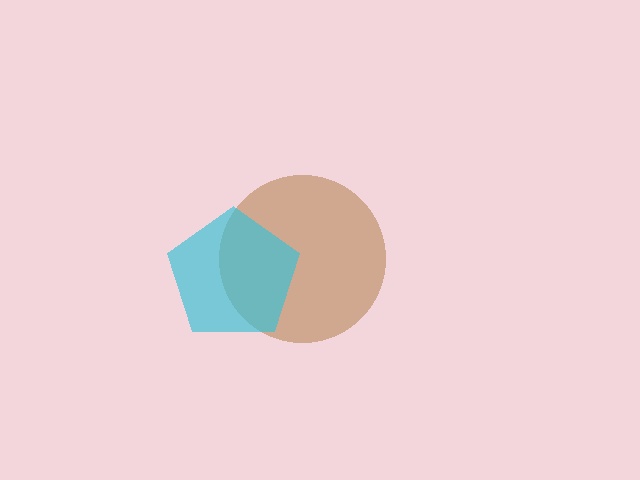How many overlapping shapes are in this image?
There are 2 overlapping shapes in the image.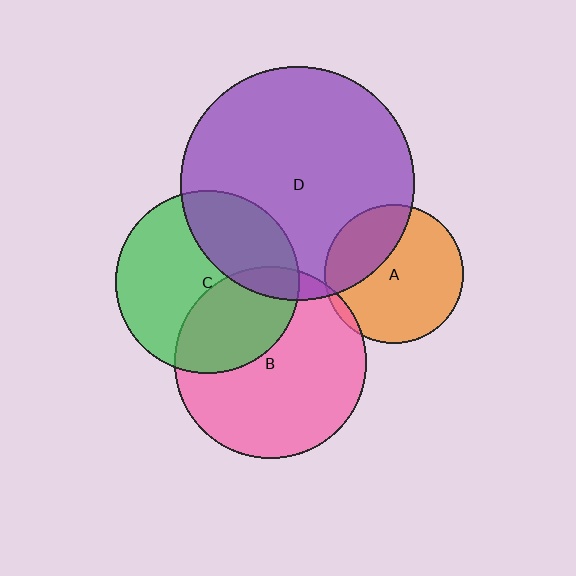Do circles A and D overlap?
Yes.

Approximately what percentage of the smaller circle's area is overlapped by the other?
Approximately 30%.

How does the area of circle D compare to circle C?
Approximately 1.6 times.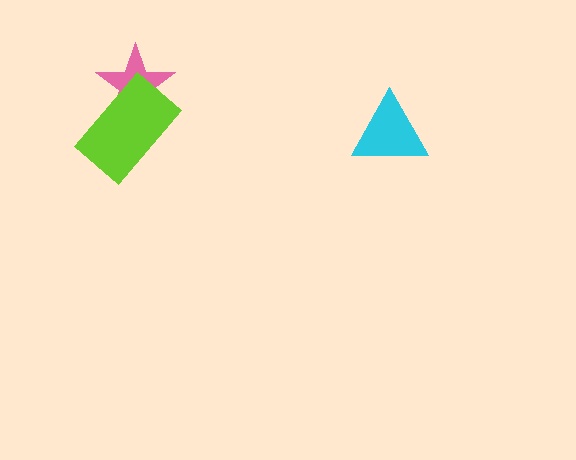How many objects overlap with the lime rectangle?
1 object overlaps with the lime rectangle.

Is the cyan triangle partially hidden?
No, no other shape covers it.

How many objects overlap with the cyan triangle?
0 objects overlap with the cyan triangle.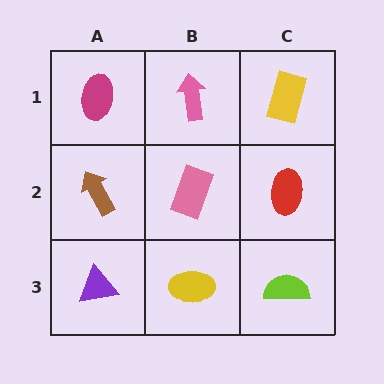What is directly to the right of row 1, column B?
A yellow rectangle.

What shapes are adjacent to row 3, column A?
A brown arrow (row 2, column A), a yellow ellipse (row 3, column B).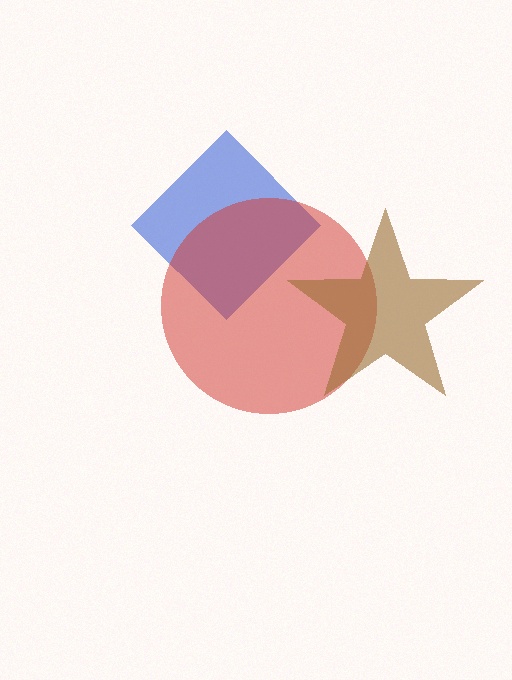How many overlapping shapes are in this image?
There are 3 overlapping shapes in the image.